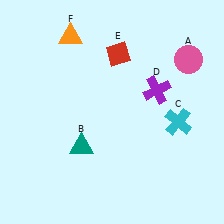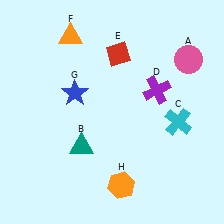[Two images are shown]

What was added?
A blue star (G), an orange hexagon (H) were added in Image 2.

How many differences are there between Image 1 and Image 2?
There are 2 differences between the two images.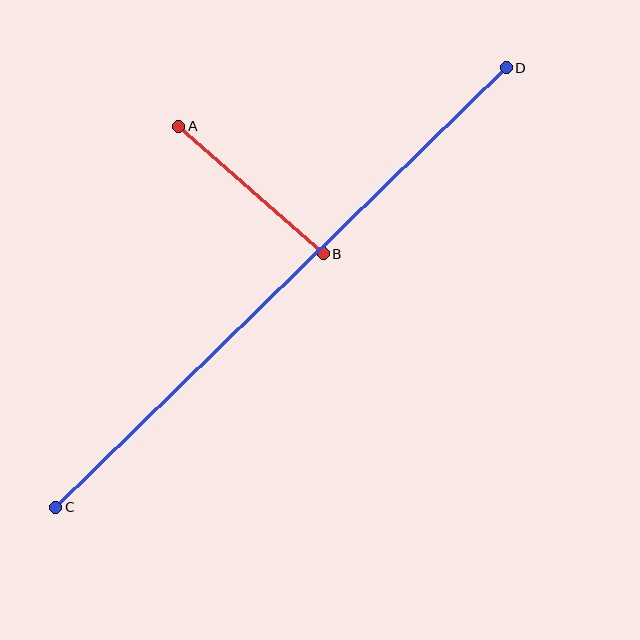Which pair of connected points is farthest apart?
Points C and D are farthest apart.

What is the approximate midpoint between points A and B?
The midpoint is at approximately (251, 190) pixels.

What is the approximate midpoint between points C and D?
The midpoint is at approximately (281, 288) pixels.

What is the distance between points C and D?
The distance is approximately 629 pixels.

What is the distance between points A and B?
The distance is approximately 193 pixels.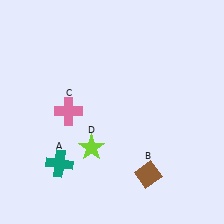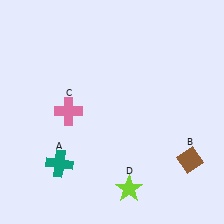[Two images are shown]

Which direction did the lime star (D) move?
The lime star (D) moved down.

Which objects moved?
The objects that moved are: the brown diamond (B), the lime star (D).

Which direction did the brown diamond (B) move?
The brown diamond (B) moved right.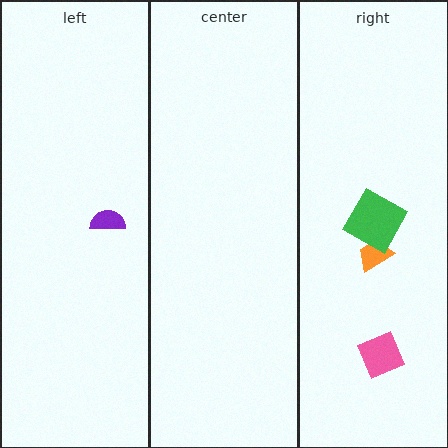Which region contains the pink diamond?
The right region.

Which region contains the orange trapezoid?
The right region.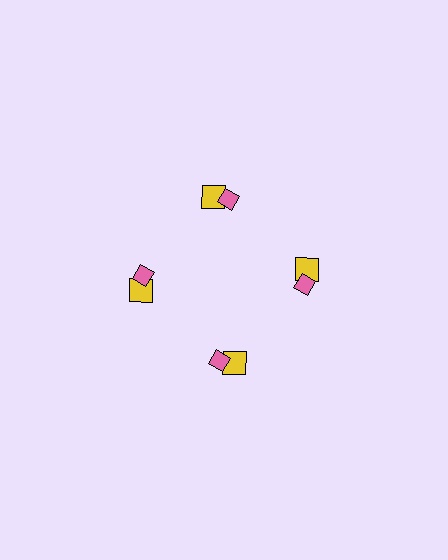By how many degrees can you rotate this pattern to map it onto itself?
The pattern maps onto itself every 90 degrees of rotation.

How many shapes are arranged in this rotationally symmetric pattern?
There are 8 shapes, arranged in 4 groups of 2.